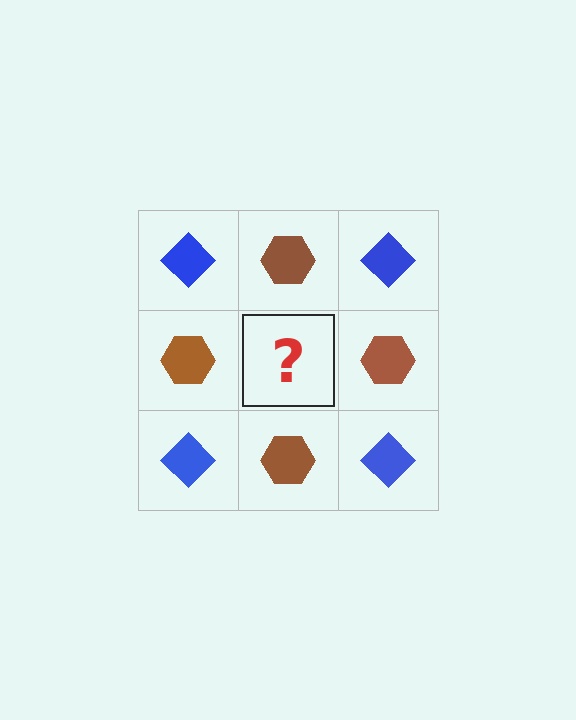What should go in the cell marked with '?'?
The missing cell should contain a blue diamond.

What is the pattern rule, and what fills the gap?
The rule is that it alternates blue diamond and brown hexagon in a checkerboard pattern. The gap should be filled with a blue diamond.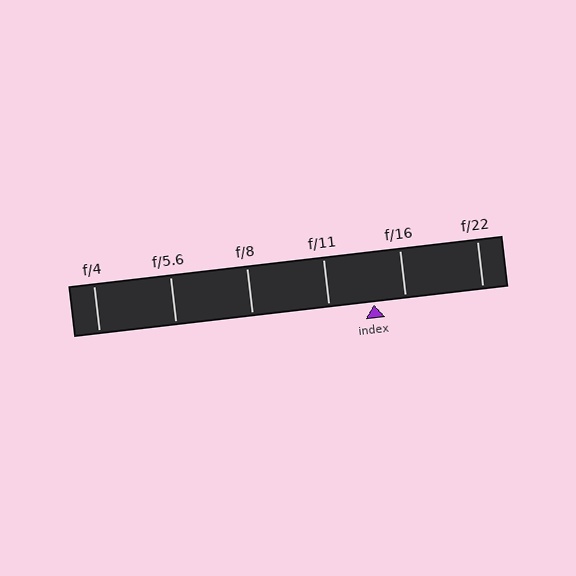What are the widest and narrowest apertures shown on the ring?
The widest aperture shown is f/4 and the narrowest is f/22.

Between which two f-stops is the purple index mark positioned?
The index mark is between f/11 and f/16.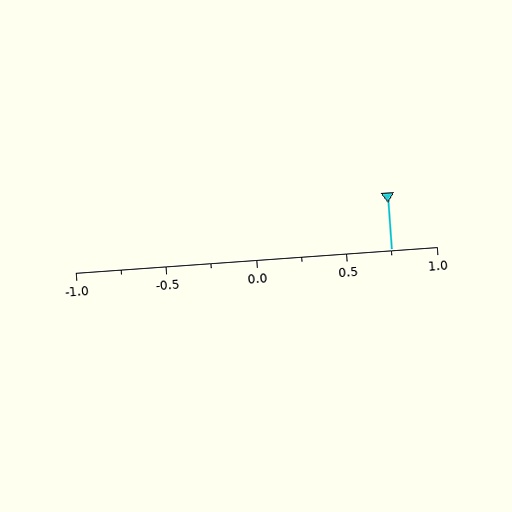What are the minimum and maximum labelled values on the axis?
The axis runs from -1.0 to 1.0.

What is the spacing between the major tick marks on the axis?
The major ticks are spaced 0.5 apart.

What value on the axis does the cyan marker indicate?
The marker indicates approximately 0.75.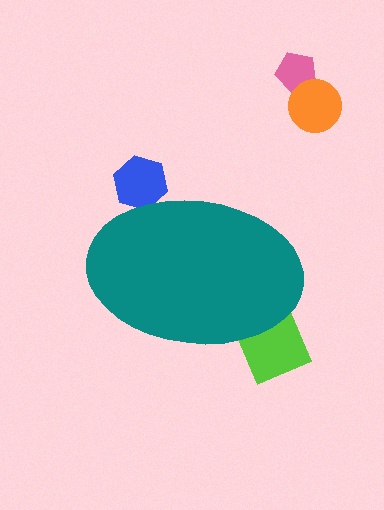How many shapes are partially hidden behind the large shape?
2 shapes are partially hidden.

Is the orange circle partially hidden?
No, the orange circle is fully visible.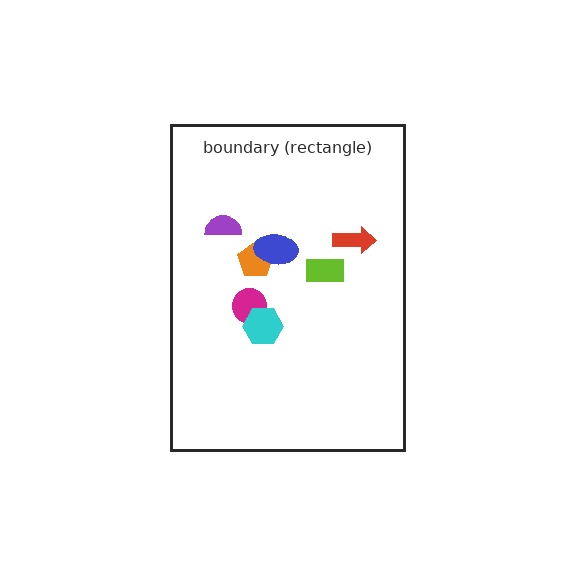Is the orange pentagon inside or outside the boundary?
Inside.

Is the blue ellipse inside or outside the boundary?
Inside.